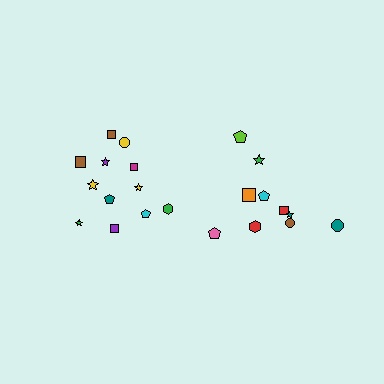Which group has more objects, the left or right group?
The left group.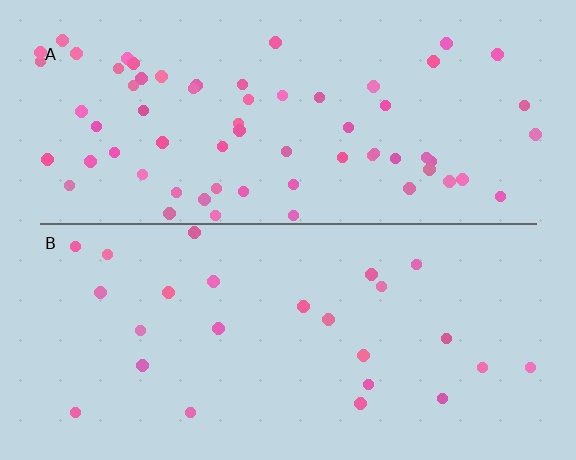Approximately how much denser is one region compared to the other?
Approximately 2.7× — region A over region B.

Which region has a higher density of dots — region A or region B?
A (the top).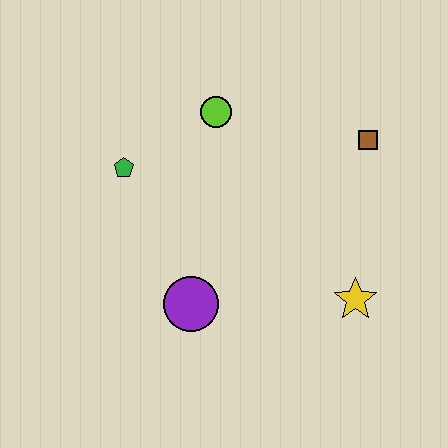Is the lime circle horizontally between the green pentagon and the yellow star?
Yes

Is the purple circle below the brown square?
Yes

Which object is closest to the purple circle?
The green pentagon is closest to the purple circle.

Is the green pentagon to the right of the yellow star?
No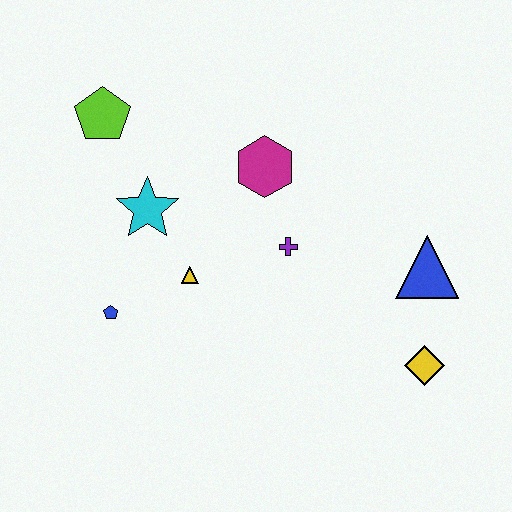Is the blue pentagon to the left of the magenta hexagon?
Yes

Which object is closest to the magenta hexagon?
The purple cross is closest to the magenta hexagon.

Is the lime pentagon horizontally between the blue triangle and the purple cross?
No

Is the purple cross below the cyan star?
Yes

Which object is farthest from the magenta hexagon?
The yellow diamond is farthest from the magenta hexagon.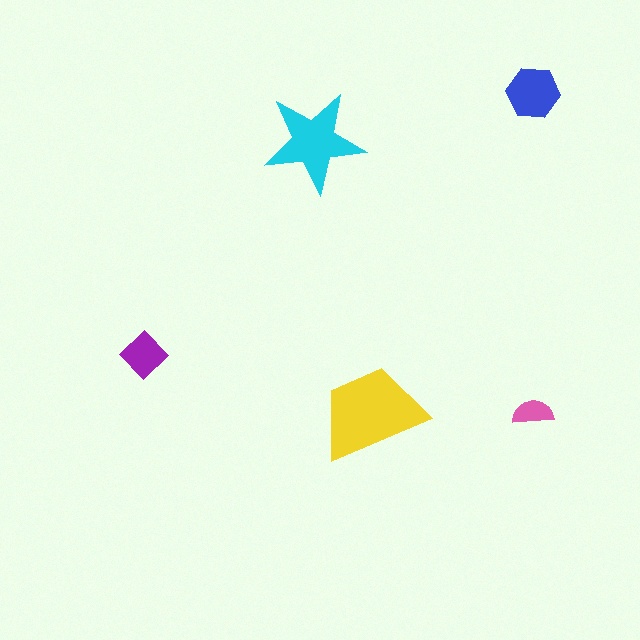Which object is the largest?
The yellow trapezoid.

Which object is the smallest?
The pink semicircle.